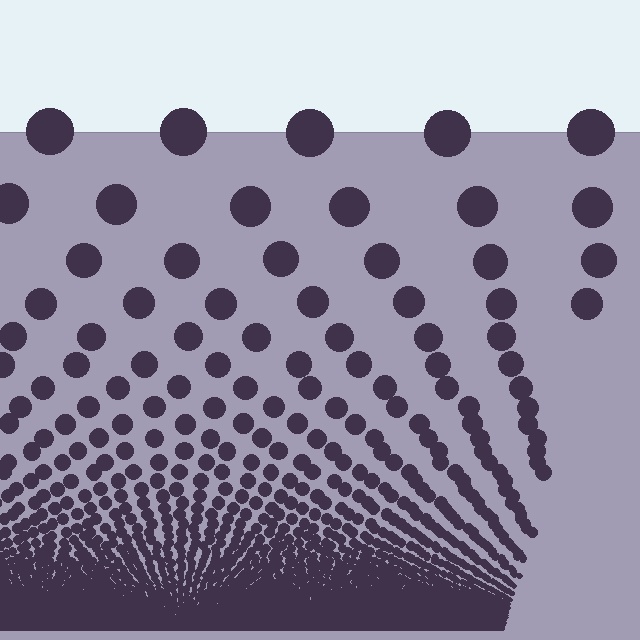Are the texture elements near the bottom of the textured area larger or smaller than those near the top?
Smaller. The gradient is inverted — elements near the bottom are smaller and denser.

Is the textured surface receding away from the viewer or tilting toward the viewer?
The surface appears to tilt toward the viewer. Texture elements get larger and sparser toward the top.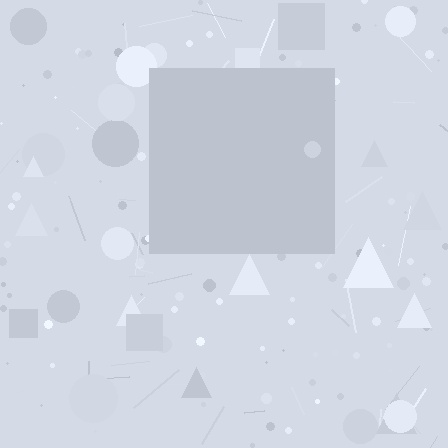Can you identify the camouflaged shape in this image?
The camouflaged shape is a square.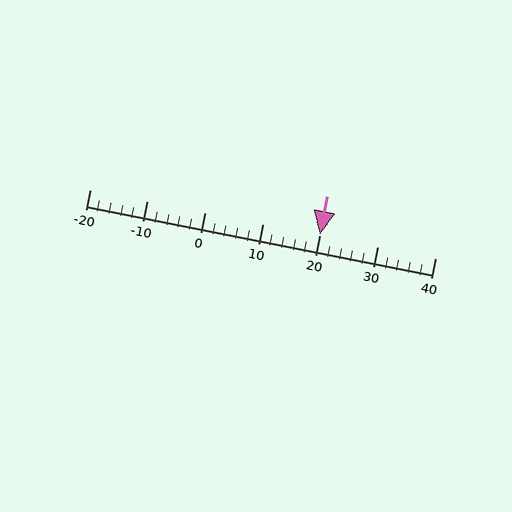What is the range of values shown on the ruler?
The ruler shows values from -20 to 40.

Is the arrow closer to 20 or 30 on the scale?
The arrow is closer to 20.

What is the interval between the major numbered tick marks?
The major tick marks are spaced 10 units apart.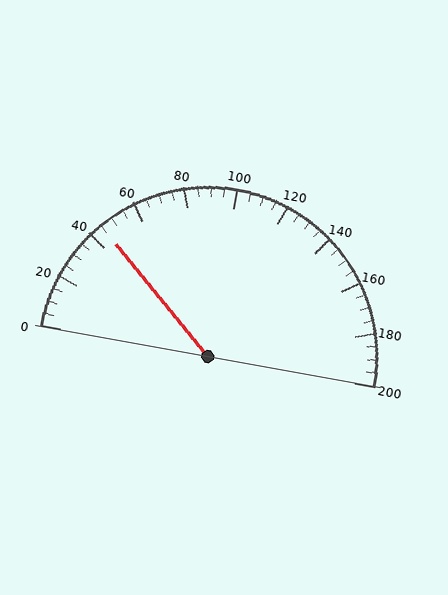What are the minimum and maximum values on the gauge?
The gauge ranges from 0 to 200.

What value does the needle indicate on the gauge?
The needle indicates approximately 45.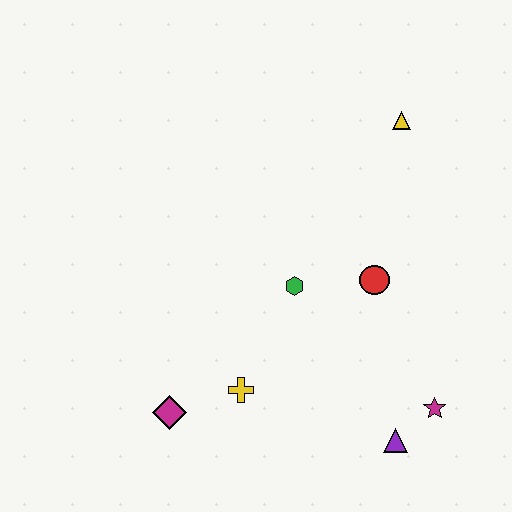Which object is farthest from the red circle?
The magenta diamond is farthest from the red circle.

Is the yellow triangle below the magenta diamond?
No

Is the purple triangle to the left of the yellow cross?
No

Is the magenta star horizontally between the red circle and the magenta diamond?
No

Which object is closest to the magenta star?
The purple triangle is closest to the magenta star.